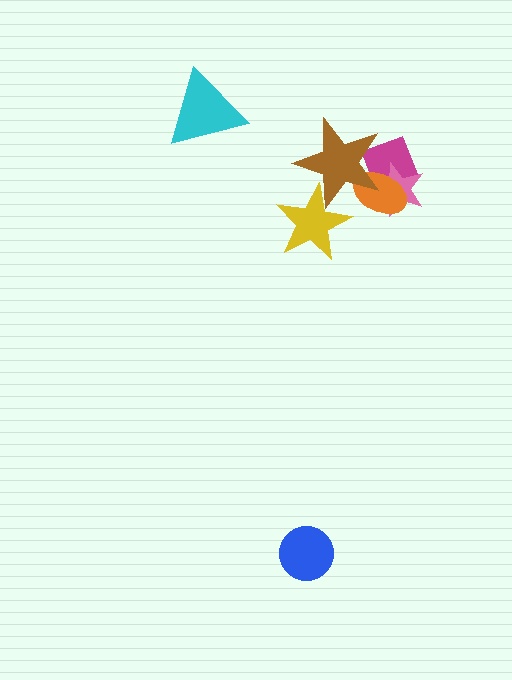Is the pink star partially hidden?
Yes, it is partially covered by another shape.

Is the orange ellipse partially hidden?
Yes, it is partially covered by another shape.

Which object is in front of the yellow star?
The brown star is in front of the yellow star.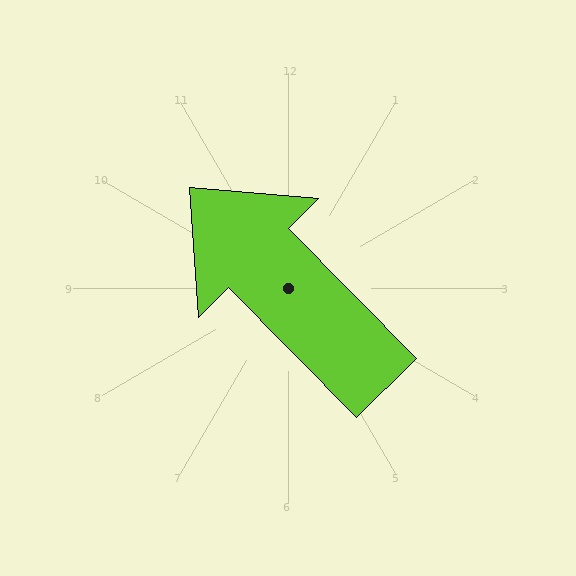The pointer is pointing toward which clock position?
Roughly 11 o'clock.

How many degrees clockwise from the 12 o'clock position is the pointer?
Approximately 315 degrees.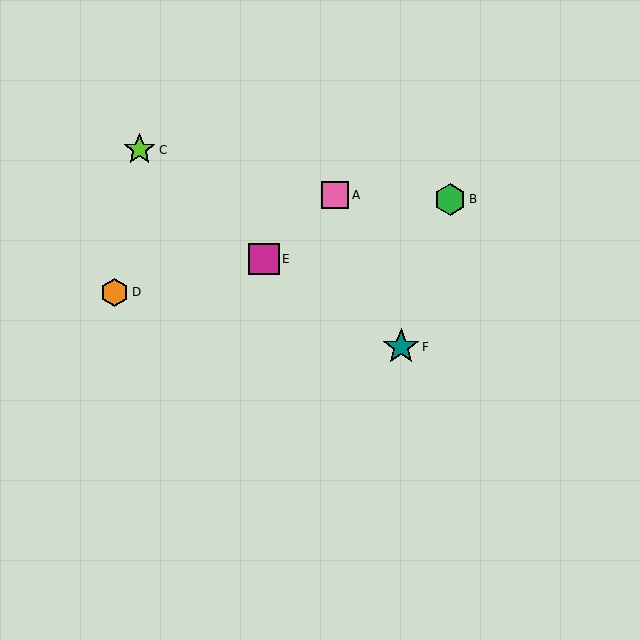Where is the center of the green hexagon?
The center of the green hexagon is at (450, 199).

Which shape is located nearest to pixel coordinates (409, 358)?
The teal star (labeled F) at (401, 347) is nearest to that location.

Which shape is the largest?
The teal star (labeled F) is the largest.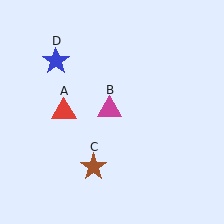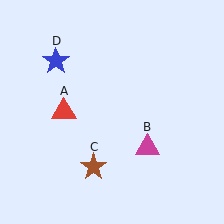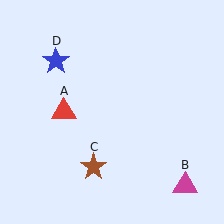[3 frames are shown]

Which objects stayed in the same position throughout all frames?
Red triangle (object A) and brown star (object C) and blue star (object D) remained stationary.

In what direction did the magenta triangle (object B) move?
The magenta triangle (object B) moved down and to the right.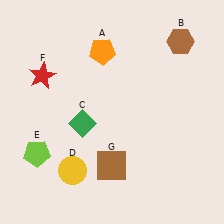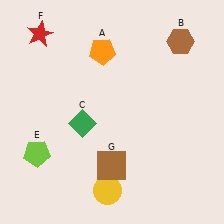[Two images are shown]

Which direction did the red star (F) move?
The red star (F) moved up.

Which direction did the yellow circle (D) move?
The yellow circle (D) moved right.